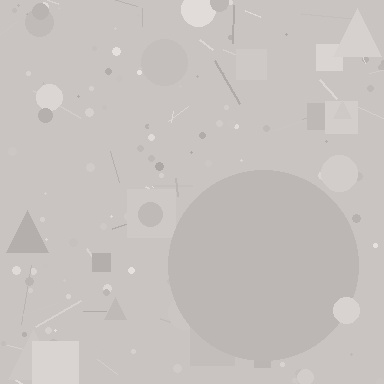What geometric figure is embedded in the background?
A circle is embedded in the background.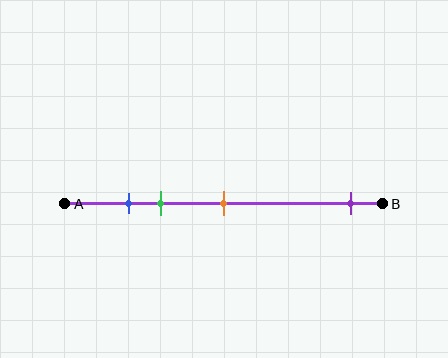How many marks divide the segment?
There are 4 marks dividing the segment.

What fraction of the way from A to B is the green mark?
The green mark is approximately 30% (0.3) of the way from A to B.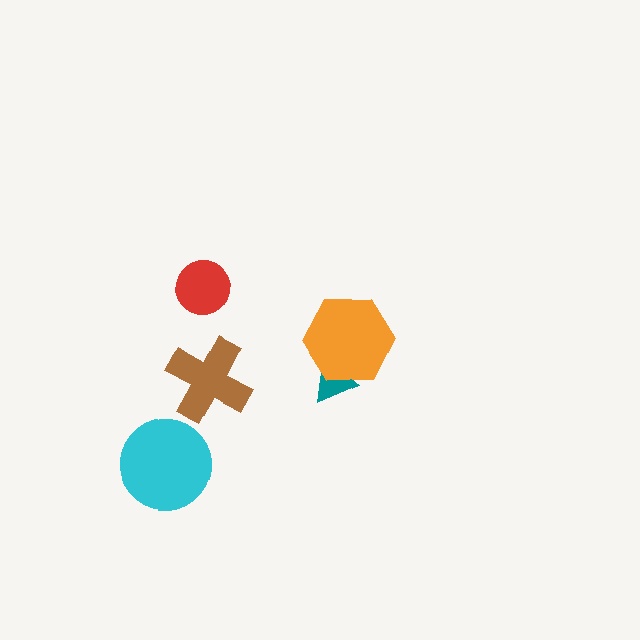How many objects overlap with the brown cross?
0 objects overlap with the brown cross.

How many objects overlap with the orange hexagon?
1 object overlaps with the orange hexagon.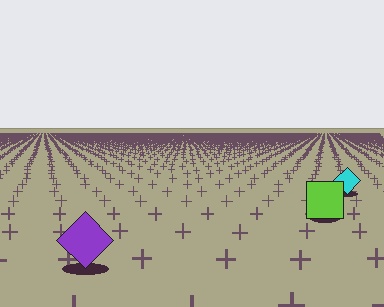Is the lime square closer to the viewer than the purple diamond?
No. The purple diamond is closer — you can tell from the texture gradient: the ground texture is coarser near it.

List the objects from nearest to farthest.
From nearest to farthest: the purple diamond, the lime square, the cyan diamond.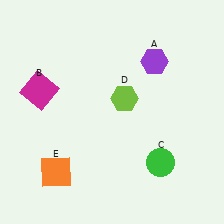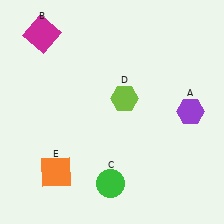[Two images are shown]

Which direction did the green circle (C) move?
The green circle (C) moved left.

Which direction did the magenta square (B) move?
The magenta square (B) moved up.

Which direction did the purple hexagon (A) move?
The purple hexagon (A) moved down.